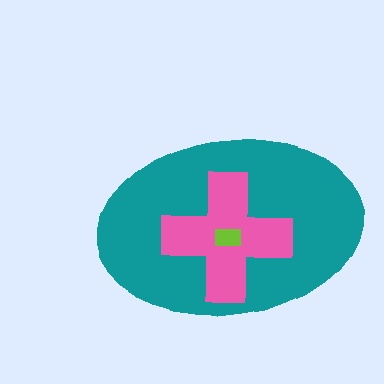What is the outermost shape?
The teal ellipse.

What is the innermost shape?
The lime rectangle.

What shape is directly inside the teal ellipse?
The pink cross.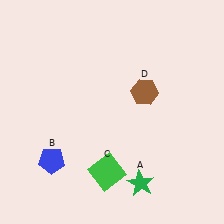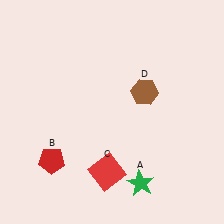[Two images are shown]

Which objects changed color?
B changed from blue to red. C changed from green to red.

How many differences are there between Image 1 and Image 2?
There are 2 differences between the two images.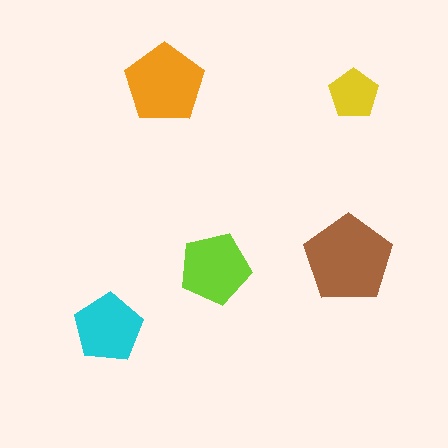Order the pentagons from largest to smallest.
the brown one, the orange one, the lime one, the cyan one, the yellow one.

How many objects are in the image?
There are 5 objects in the image.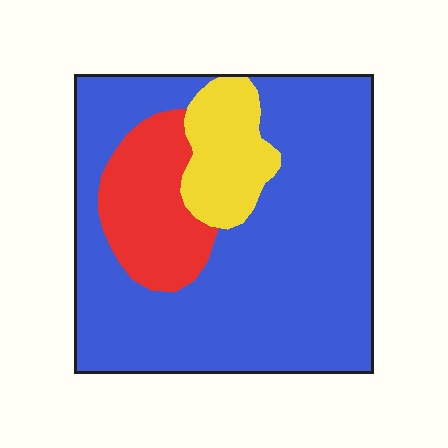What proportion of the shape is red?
Red covers about 15% of the shape.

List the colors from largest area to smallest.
From largest to smallest: blue, red, yellow.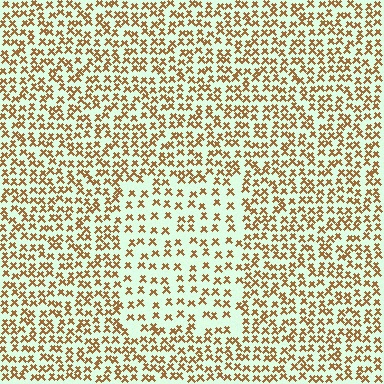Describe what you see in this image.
The image contains small brown elements arranged at two different densities. A rectangle-shaped region is visible where the elements are less densely packed than the surrounding area.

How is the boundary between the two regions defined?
The boundary is defined by a change in element density (approximately 1.8x ratio). All elements are the same color, size, and shape.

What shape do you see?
I see a rectangle.